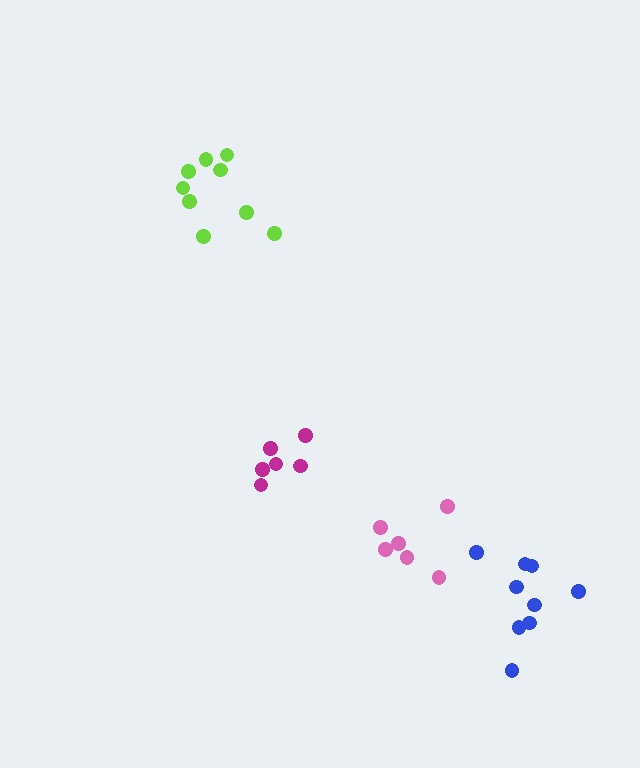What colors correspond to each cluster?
The clusters are colored: pink, magenta, blue, lime.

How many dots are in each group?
Group 1: 6 dots, Group 2: 6 dots, Group 3: 9 dots, Group 4: 9 dots (30 total).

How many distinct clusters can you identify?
There are 4 distinct clusters.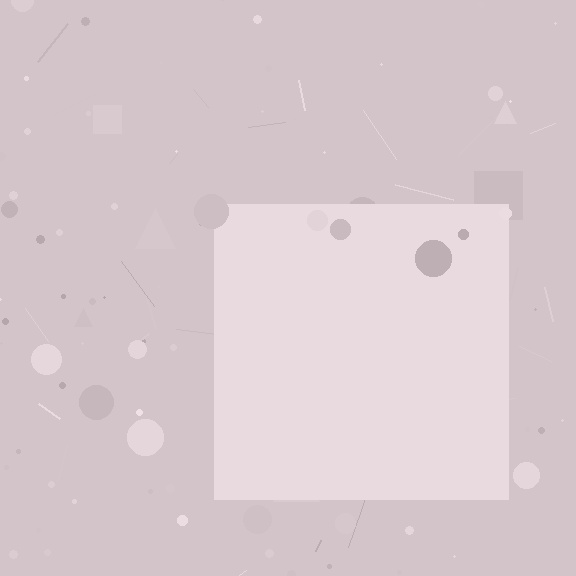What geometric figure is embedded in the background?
A square is embedded in the background.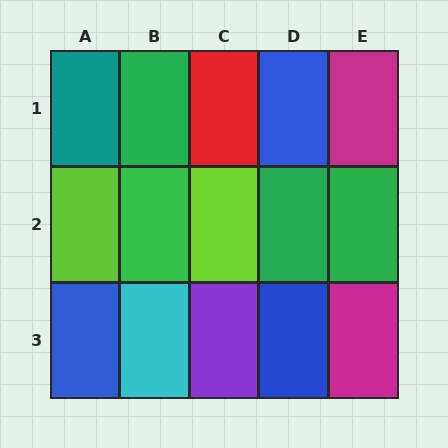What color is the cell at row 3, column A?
Blue.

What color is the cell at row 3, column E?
Magenta.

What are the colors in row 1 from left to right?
Teal, green, red, blue, magenta.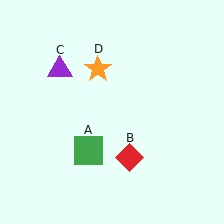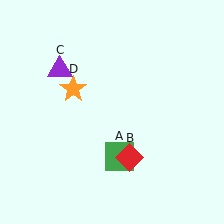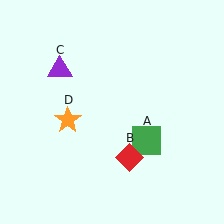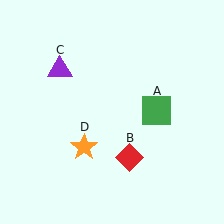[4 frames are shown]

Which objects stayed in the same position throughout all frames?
Red diamond (object B) and purple triangle (object C) remained stationary.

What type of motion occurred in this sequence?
The green square (object A), orange star (object D) rotated counterclockwise around the center of the scene.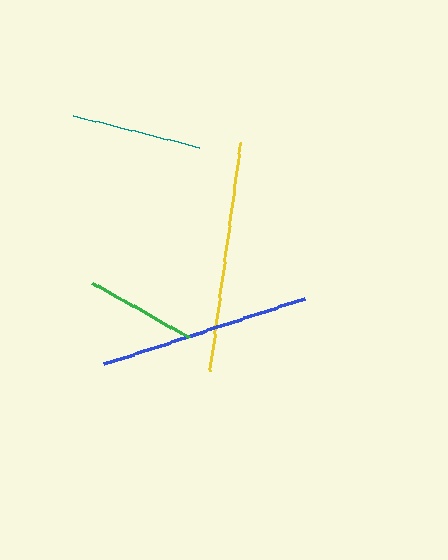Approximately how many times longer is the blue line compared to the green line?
The blue line is approximately 1.9 times the length of the green line.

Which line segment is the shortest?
The green line is the shortest at approximately 111 pixels.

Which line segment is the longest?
The yellow line is the longest at approximately 231 pixels.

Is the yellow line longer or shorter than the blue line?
The yellow line is longer than the blue line.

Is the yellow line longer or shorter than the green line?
The yellow line is longer than the green line.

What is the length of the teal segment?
The teal segment is approximately 130 pixels long.